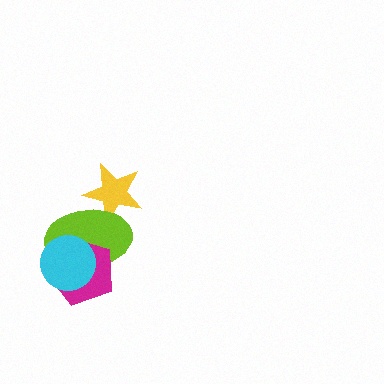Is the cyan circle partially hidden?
No, no other shape covers it.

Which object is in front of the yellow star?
The lime ellipse is in front of the yellow star.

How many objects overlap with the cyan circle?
2 objects overlap with the cyan circle.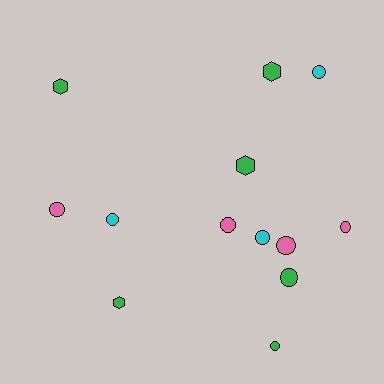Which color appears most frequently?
Green, with 6 objects.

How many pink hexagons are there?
There are no pink hexagons.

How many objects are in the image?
There are 13 objects.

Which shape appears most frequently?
Circle, with 9 objects.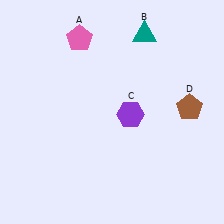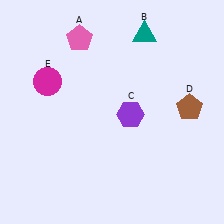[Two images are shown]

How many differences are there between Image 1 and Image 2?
There is 1 difference between the two images.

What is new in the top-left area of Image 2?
A magenta circle (E) was added in the top-left area of Image 2.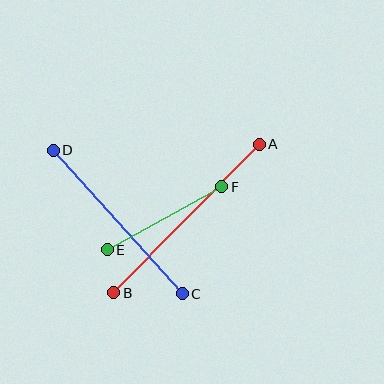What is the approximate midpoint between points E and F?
The midpoint is at approximately (165, 218) pixels.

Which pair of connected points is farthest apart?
Points A and B are farthest apart.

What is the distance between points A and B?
The distance is approximately 208 pixels.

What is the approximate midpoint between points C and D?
The midpoint is at approximately (118, 222) pixels.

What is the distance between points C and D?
The distance is approximately 193 pixels.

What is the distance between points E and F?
The distance is approximately 130 pixels.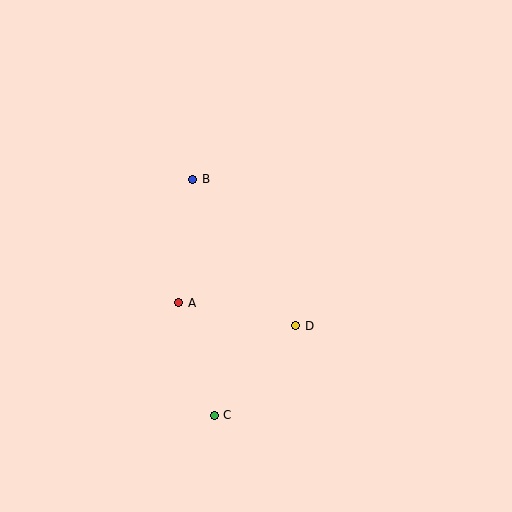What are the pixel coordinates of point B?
Point B is at (193, 179).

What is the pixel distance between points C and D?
The distance between C and D is 121 pixels.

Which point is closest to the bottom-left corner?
Point C is closest to the bottom-left corner.